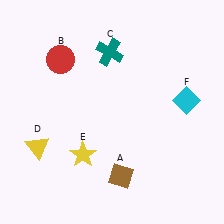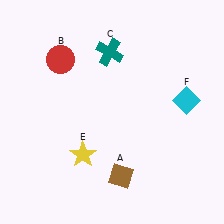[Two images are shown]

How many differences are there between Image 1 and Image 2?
There is 1 difference between the two images.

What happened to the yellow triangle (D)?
The yellow triangle (D) was removed in Image 2. It was in the bottom-left area of Image 1.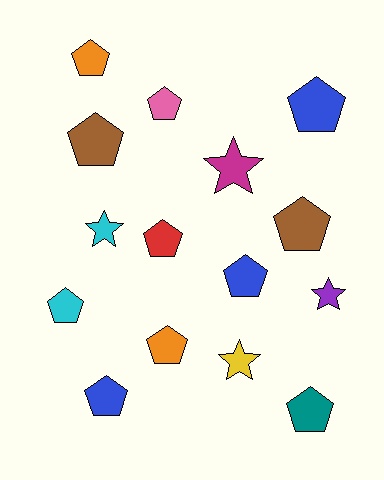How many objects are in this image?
There are 15 objects.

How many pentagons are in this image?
There are 11 pentagons.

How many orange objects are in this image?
There are 2 orange objects.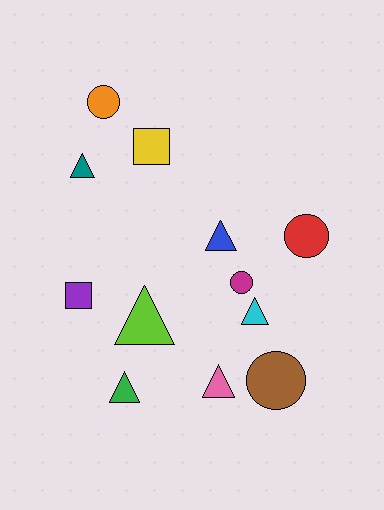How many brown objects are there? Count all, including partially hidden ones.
There is 1 brown object.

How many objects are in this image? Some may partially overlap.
There are 12 objects.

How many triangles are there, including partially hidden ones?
There are 6 triangles.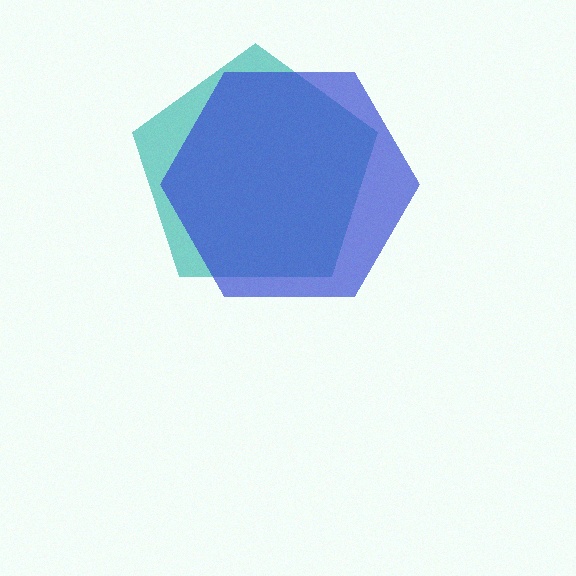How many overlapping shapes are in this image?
There are 2 overlapping shapes in the image.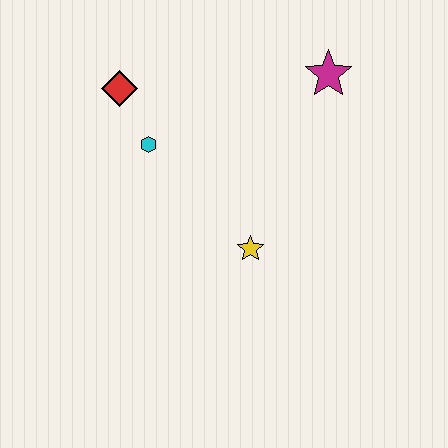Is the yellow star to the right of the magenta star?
No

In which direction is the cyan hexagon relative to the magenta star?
The cyan hexagon is to the left of the magenta star.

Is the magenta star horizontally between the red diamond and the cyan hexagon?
No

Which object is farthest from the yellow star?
The red diamond is farthest from the yellow star.